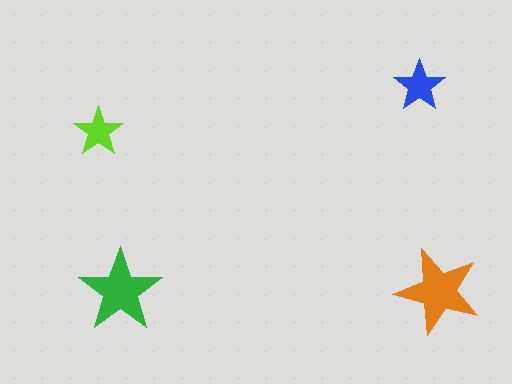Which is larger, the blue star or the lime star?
The blue one.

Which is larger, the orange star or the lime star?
The orange one.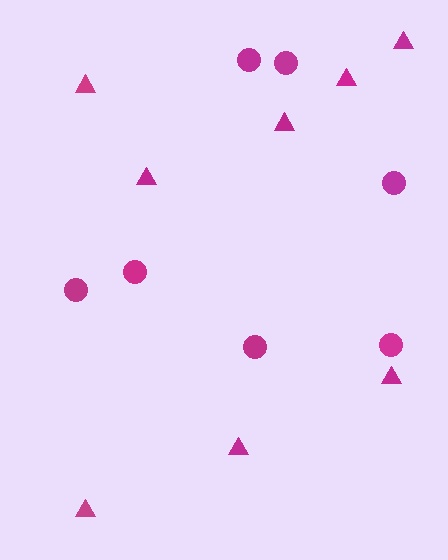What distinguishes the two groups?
There are 2 groups: one group of triangles (8) and one group of circles (7).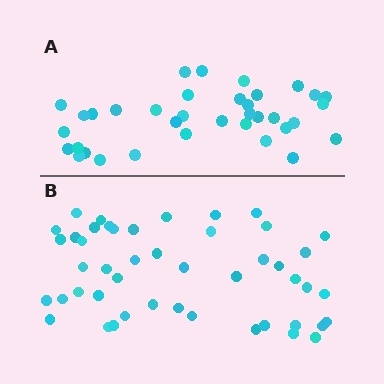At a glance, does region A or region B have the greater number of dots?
Region B (the bottom region) has more dots.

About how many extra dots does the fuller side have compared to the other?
Region B has roughly 12 or so more dots than region A.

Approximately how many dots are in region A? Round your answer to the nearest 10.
About 40 dots. (The exact count is 36, which rounds to 40.)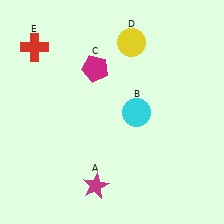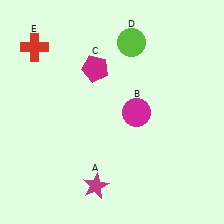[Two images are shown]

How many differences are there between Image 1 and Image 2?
There are 2 differences between the two images.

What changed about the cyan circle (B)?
In Image 1, B is cyan. In Image 2, it changed to magenta.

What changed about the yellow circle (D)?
In Image 1, D is yellow. In Image 2, it changed to lime.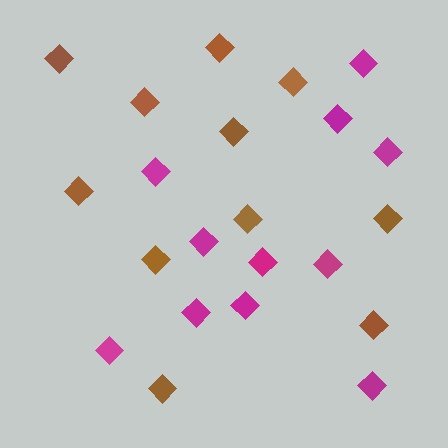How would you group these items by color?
There are 2 groups: one group of brown diamonds (11) and one group of magenta diamonds (11).